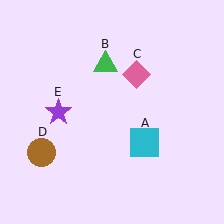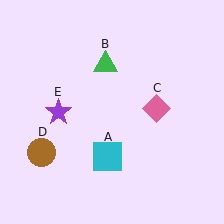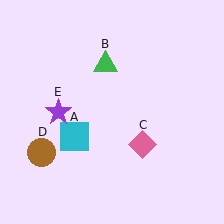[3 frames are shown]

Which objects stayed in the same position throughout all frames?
Green triangle (object B) and brown circle (object D) and purple star (object E) remained stationary.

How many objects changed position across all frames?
2 objects changed position: cyan square (object A), pink diamond (object C).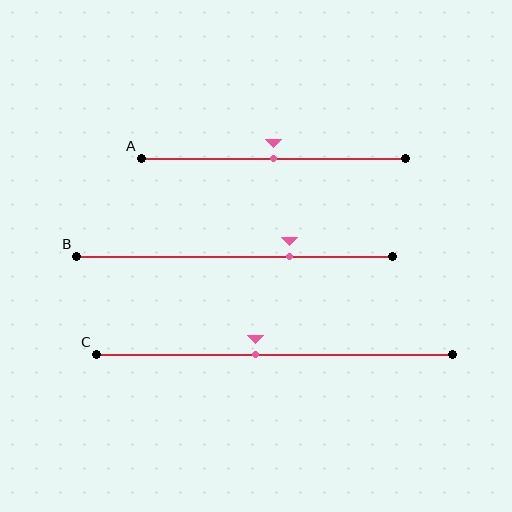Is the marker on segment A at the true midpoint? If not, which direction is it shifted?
Yes, the marker on segment A is at the true midpoint.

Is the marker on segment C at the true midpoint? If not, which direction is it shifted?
No, the marker on segment C is shifted to the left by about 5% of the segment length.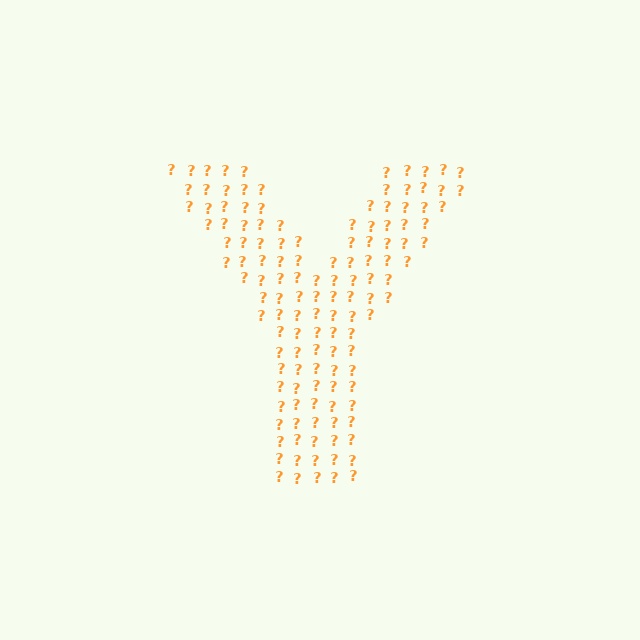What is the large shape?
The large shape is the letter Y.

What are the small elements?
The small elements are question marks.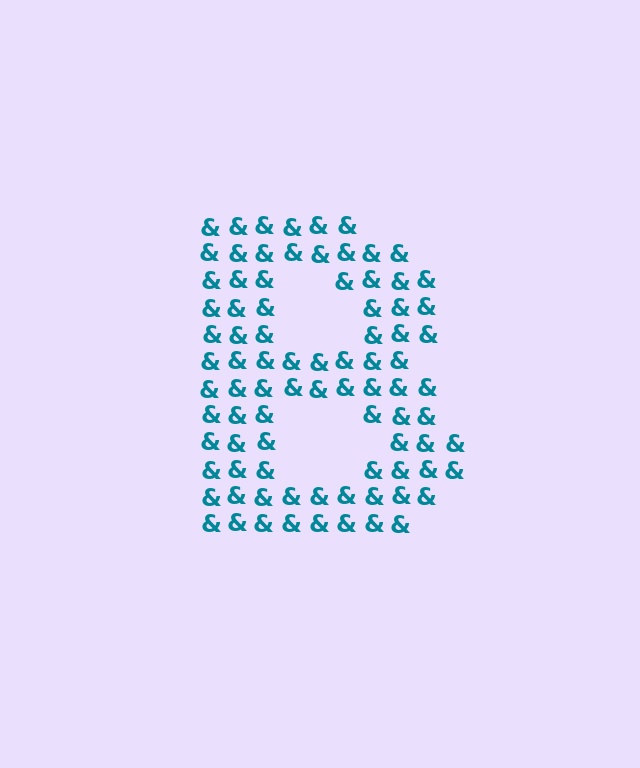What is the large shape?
The large shape is the letter B.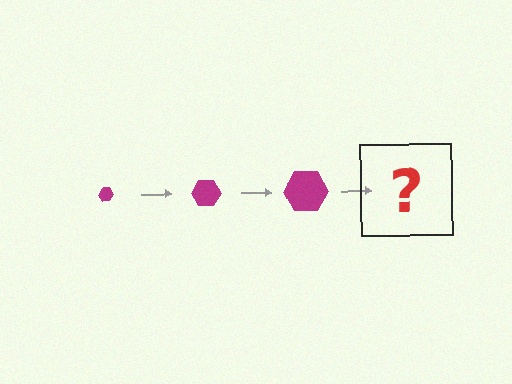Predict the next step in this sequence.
The next step is a magenta hexagon, larger than the previous one.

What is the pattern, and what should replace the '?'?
The pattern is that the hexagon gets progressively larger each step. The '?' should be a magenta hexagon, larger than the previous one.